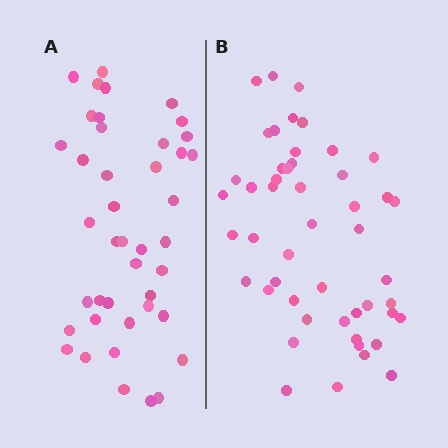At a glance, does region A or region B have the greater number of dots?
Region B (the right region) has more dots.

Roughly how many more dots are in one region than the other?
Region B has roughly 8 or so more dots than region A.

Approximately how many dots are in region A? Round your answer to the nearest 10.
About 40 dots. (The exact count is 42, which rounds to 40.)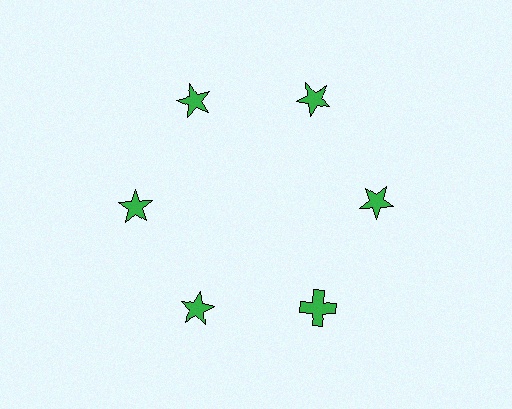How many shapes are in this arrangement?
There are 6 shapes arranged in a ring pattern.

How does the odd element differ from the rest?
It has a different shape: cross instead of star.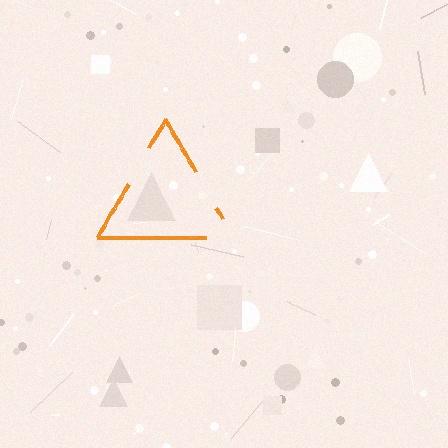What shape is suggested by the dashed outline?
The dashed outline suggests a triangle.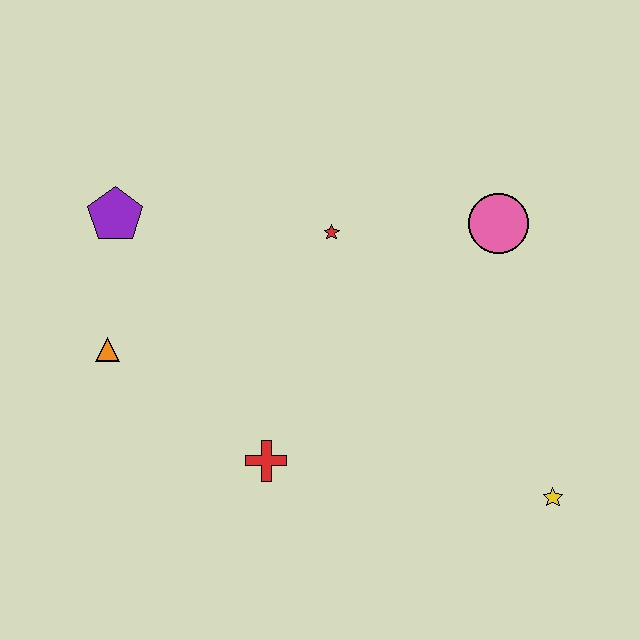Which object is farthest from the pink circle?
The orange triangle is farthest from the pink circle.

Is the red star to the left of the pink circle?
Yes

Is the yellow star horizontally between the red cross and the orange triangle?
No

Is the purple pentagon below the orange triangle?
No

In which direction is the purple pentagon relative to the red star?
The purple pentagon is to the left of the red star.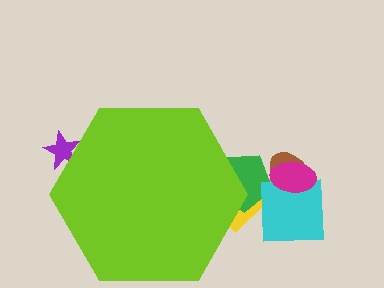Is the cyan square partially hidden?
No, the cyan square is fully visible.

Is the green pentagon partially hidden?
Yes, the green pentagon is partially hidden behind the lime hexagon.